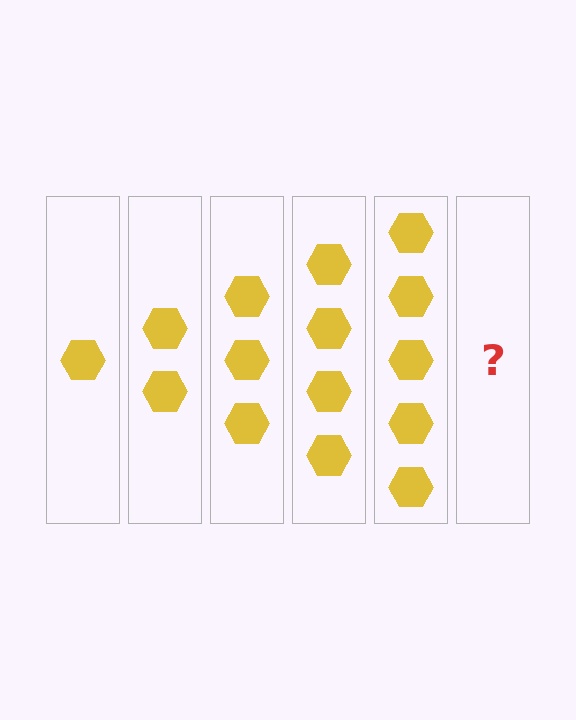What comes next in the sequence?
The next element should be 6 hexagons.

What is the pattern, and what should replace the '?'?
The pattern is that each step adds one more hexagon. The '?' should be 6 hexagons.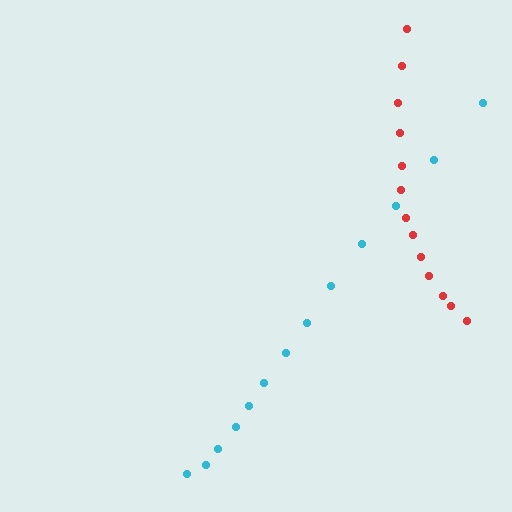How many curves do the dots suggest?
There are 2 distinct paths.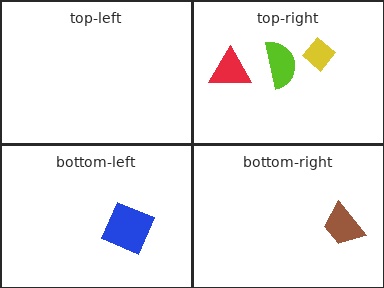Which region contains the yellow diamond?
The top-right region.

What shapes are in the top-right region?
The red triangle, the lime semicircle, the yellow diamond.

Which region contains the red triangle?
The top-right region.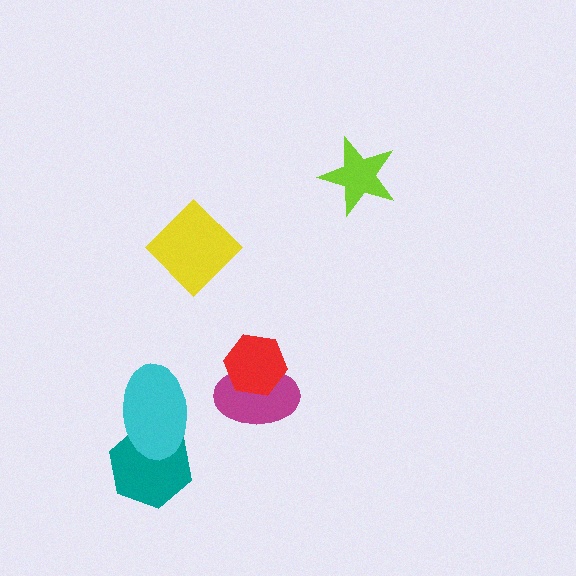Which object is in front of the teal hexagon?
The cyan ellipse is in front of the teal hexagon.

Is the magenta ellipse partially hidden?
Yes, it is partially covered by another shape.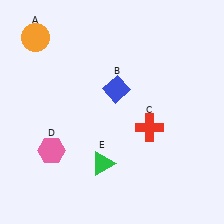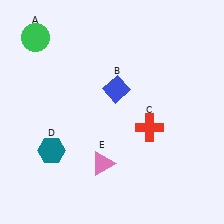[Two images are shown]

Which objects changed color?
A changed from orange to green. D changed from pink to teal. E changed from green to pink.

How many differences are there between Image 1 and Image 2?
There are 3 differences between the two images.